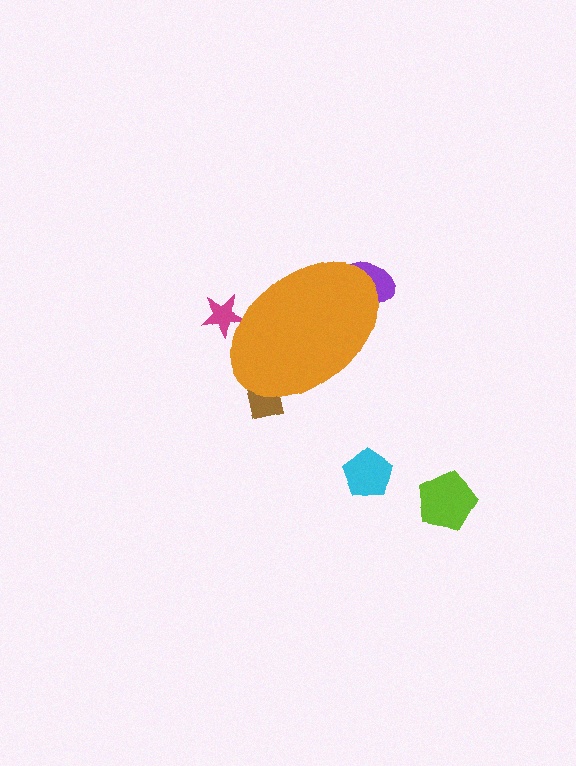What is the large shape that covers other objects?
An orange ellipse.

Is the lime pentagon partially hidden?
No, the lime pentagon is fully visible.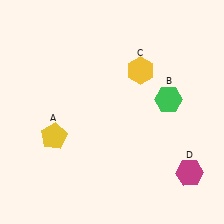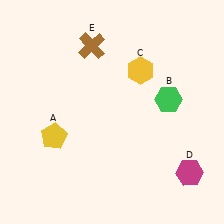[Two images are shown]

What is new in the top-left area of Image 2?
A brown cross (E) was added in the top-left area of Image 2.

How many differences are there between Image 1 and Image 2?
There is 1 difference between the two images.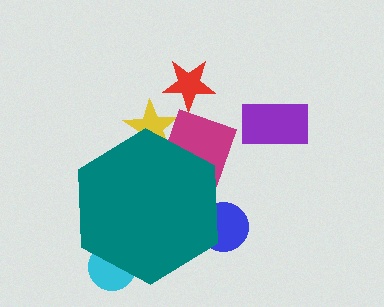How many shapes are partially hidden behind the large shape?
4 shapes are partially hidden.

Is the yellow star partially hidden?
Yes, the yellow star is partially hidden behind the teal hexagon.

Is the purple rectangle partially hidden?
No, the purple rectangle is fully visible.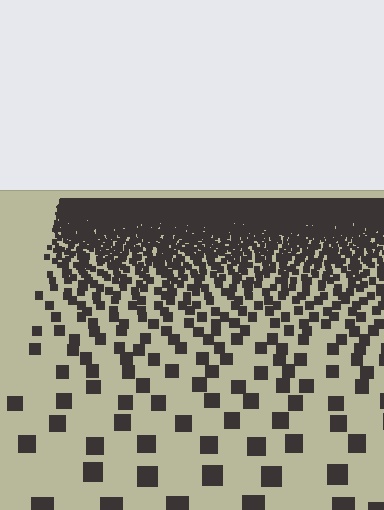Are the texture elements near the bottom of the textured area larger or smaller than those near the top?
Larger. Near the bottom, elements are closer to the viewer and appear at a bigger on-screen size.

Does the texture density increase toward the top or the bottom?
Density increases toward the top.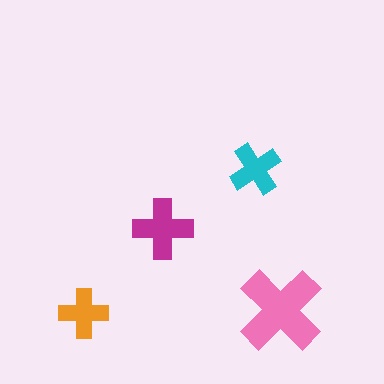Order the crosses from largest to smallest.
the pink one, the magenta one, the cyan one, the orange one.